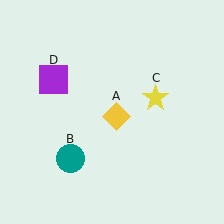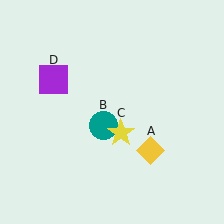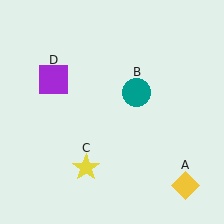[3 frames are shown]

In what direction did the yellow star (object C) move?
The yellow star (object C) moved down and to the left.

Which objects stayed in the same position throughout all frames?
Purple square (object D) remained stationary.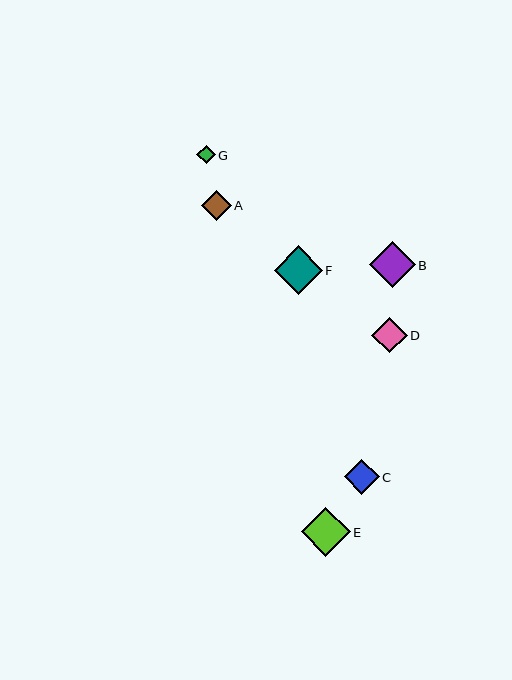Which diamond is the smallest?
Diamond G is the smallest with a size of approximately 19 pixels.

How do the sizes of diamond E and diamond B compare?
Diamond E and diamond B are approximately the same size.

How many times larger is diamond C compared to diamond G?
Diamond C is approximately 1.9 times the size of diamond G.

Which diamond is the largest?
Diamond E is the largest with a size of approximately 48 pixels.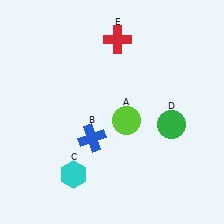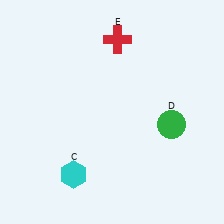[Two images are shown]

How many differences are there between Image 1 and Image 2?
There are 2 differences between the two images.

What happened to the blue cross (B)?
The blue cross (B) was removed in Image 2. It was in the bottom-left area of Image 1.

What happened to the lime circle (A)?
The lime circle (A) was removed in Image 2. It was in the bottom-right area of Image 1.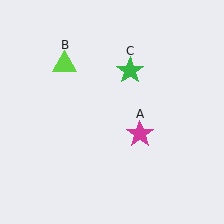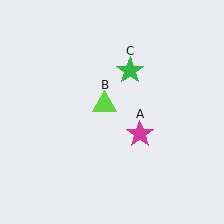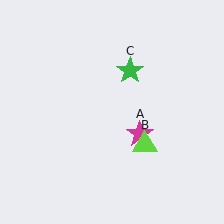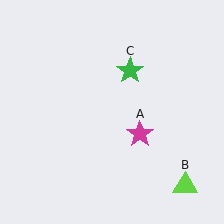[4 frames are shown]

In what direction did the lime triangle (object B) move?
The lime triangle (object B) moved down and to the right.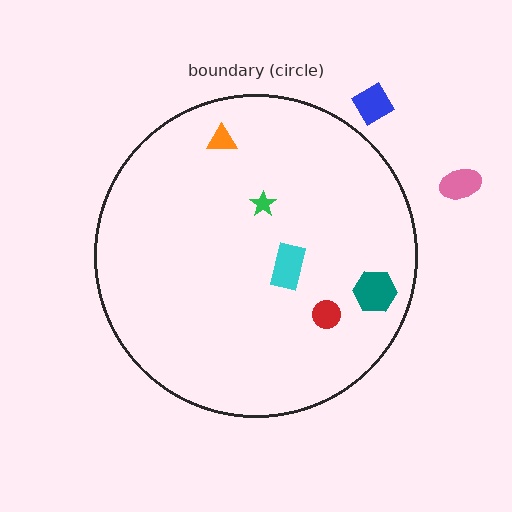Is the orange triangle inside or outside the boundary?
Inside.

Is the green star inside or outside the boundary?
Inside.